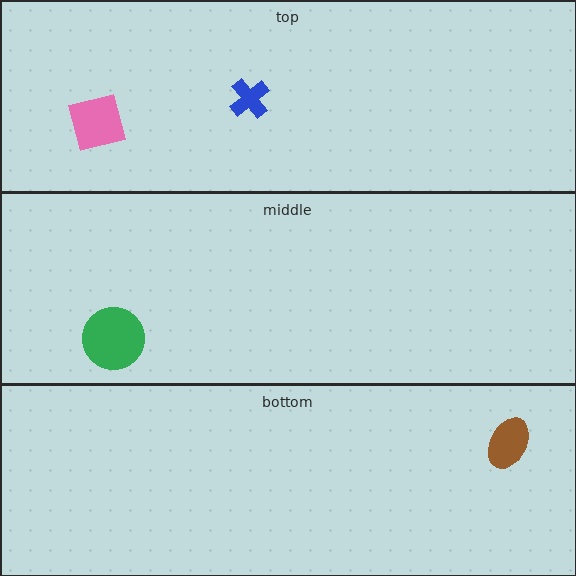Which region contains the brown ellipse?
The bottom region.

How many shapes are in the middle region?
1.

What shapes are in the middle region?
The green circle.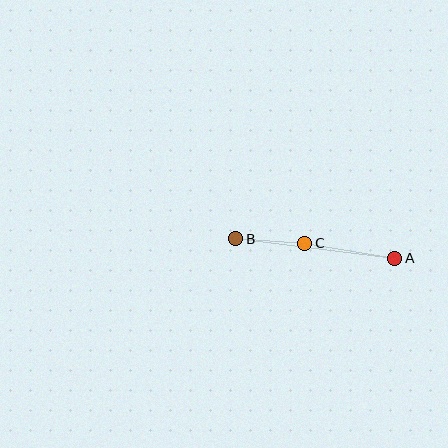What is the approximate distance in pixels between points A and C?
The distance between A and C is approximately 91 pixels.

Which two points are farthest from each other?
Points A and B are farthest from each other.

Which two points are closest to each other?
Points B and C are closest to each other.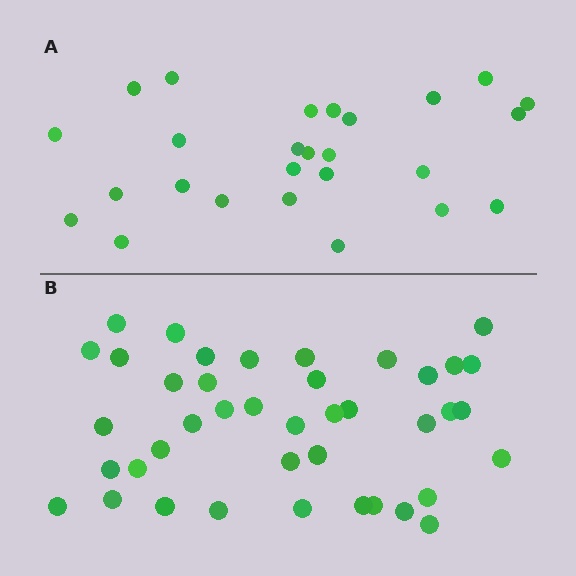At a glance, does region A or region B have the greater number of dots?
Region B (the bottom region) has more dots.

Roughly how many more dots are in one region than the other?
Region B has approximately 15 more dots than region A.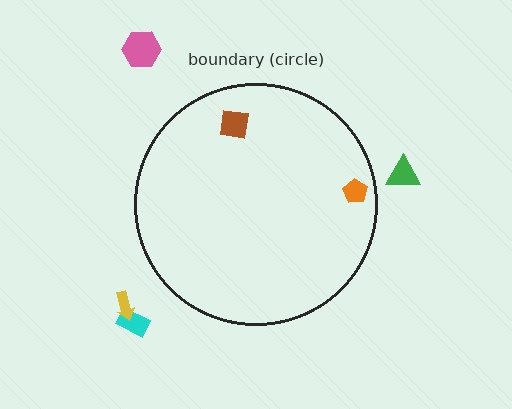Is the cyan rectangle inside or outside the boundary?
Outside.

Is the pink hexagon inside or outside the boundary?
Outside.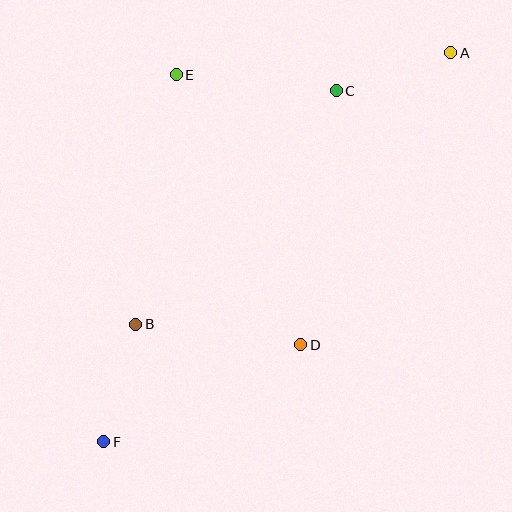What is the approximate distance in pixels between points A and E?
The distance between A and E is approximately 275 pixels.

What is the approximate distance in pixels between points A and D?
The distance between A and D is approximately 328 pixels.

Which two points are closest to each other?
Points A and C are closest to each other.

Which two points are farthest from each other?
Points A and F are farthest from each other.